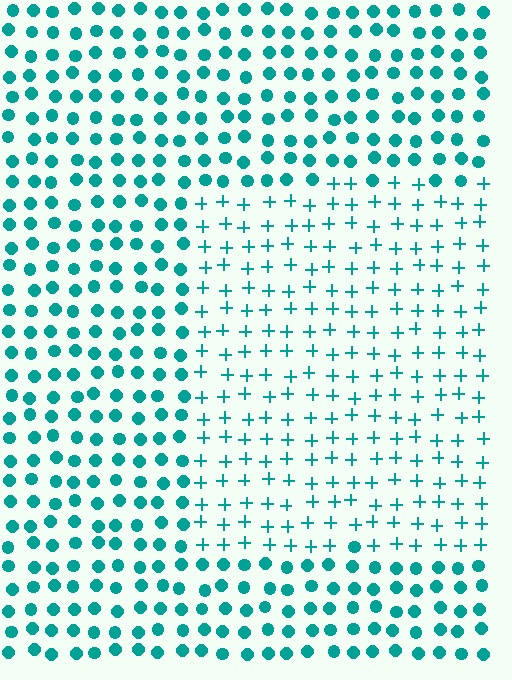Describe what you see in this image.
The image is filled with small teal elements arranged in a uniform grid. A rectangle-shaped region contains plus signs, while the surrounding area contains circles. The boundary is defined purely by the change in element shape.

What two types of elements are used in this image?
The image uses plus signs inside the rectangle region and circles outside it.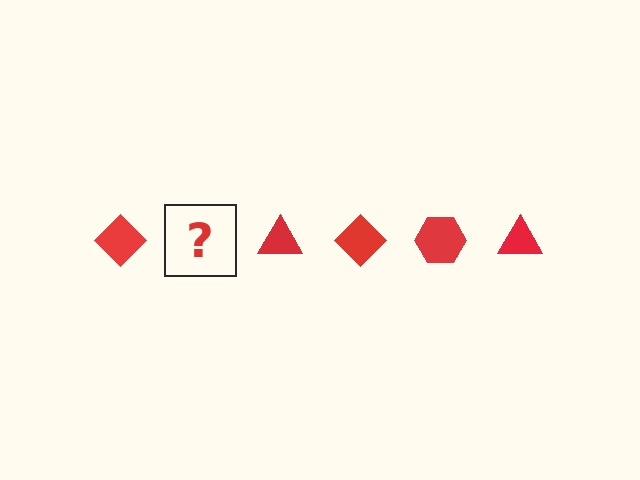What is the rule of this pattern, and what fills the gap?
The rule is that the pattern cycles through diamond, hexagon, triangle shapes in red. The gap should be filled with a red hexagon.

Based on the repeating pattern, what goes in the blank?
The blank should be a red hexagon.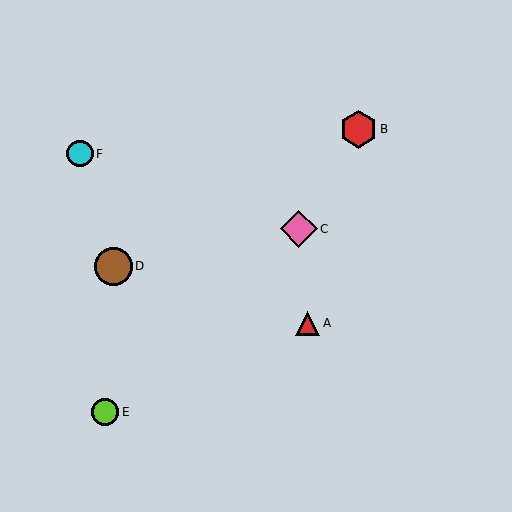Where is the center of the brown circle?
The center of the brown circle is at (113, 266).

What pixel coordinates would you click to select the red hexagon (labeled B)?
Click at (358, 129) to select the red hexagon B.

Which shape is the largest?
The red hexagon (labeled B) is the largest.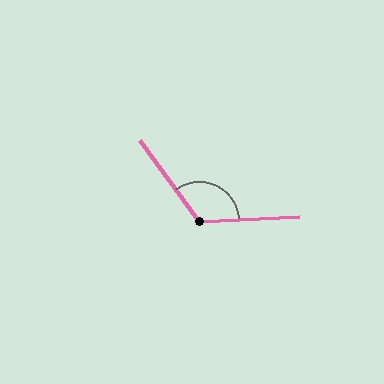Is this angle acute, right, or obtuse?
It is obtuse.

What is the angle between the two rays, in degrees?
Approximately 123 degrees.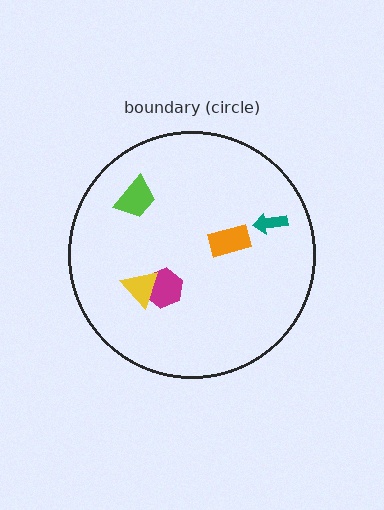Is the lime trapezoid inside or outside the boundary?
Inside.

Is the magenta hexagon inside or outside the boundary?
Inside.